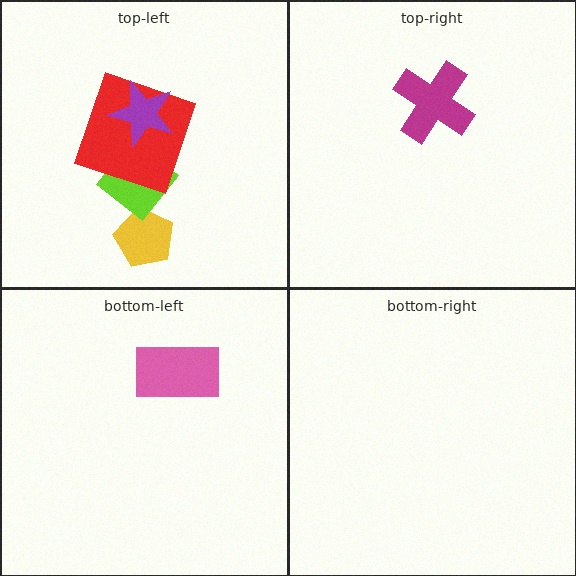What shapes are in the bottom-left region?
The pink rectangle.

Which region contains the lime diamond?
The top-left region.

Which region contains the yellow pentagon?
The top-left region.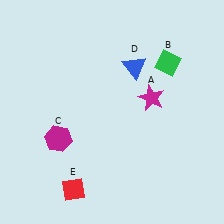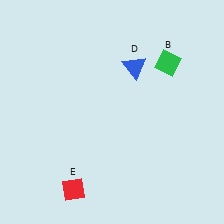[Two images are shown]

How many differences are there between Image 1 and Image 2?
There are 2 differences between the two images.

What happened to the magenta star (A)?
The magenta star (A) was removed in Image 2. It was in the top-right area of Image 1.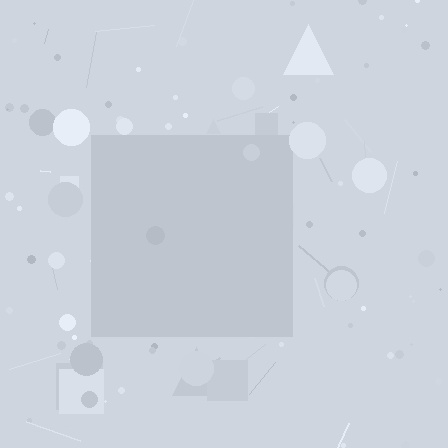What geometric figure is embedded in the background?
A square is embedded in the background.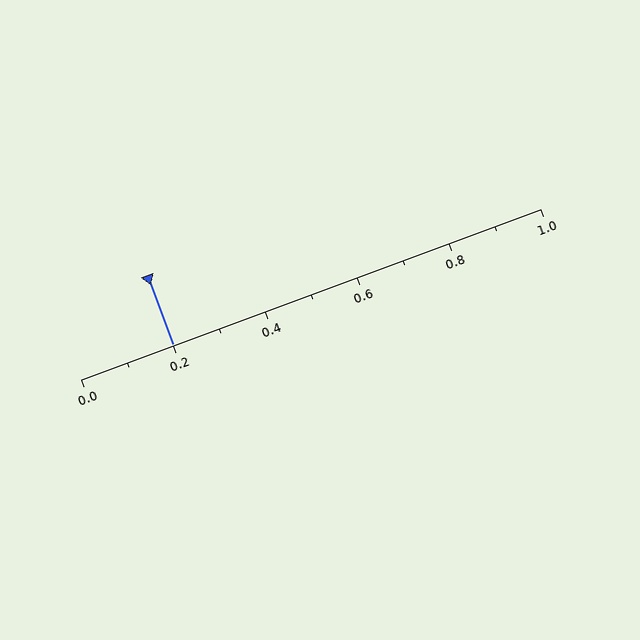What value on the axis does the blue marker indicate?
The marker indicates approximately 0.2.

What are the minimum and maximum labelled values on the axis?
The axis runs from 0.0 to 1.0.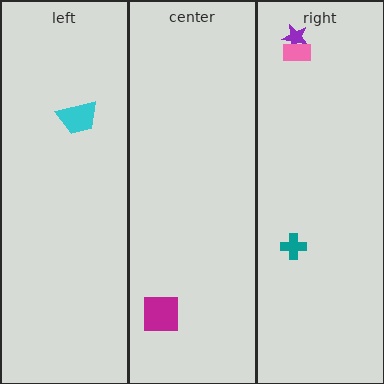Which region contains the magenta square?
The center region.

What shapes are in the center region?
The magenta square.